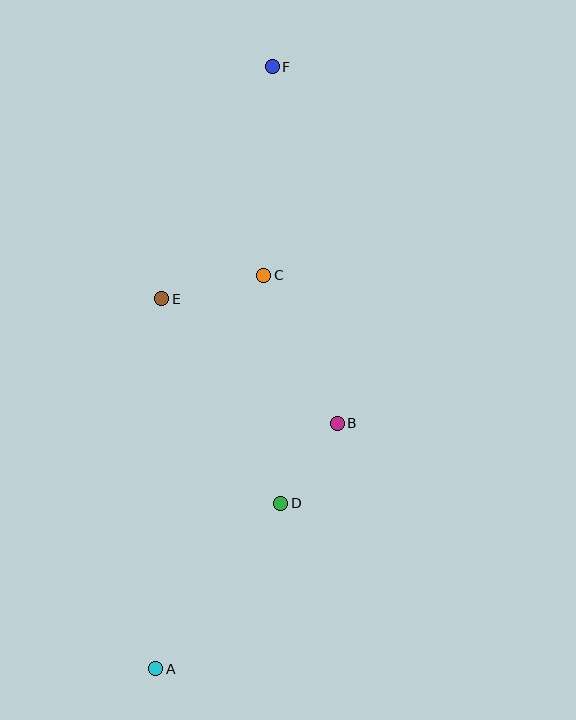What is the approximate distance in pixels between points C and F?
The distance between C and F is approximately 209 pixels.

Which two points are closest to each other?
Points B and D are closest to each other.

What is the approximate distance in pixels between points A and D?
The distance between A and D is approximately 207 pixels.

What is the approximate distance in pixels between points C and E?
The distance between C and E is approximately 105 pixels.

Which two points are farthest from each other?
Points A and F are farthest from each other.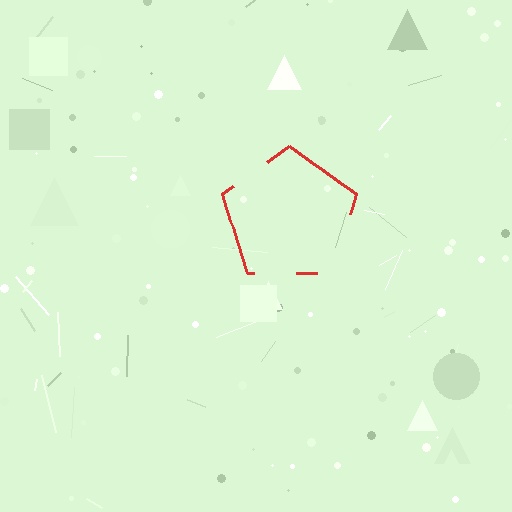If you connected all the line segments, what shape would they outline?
They would outline a pentagon.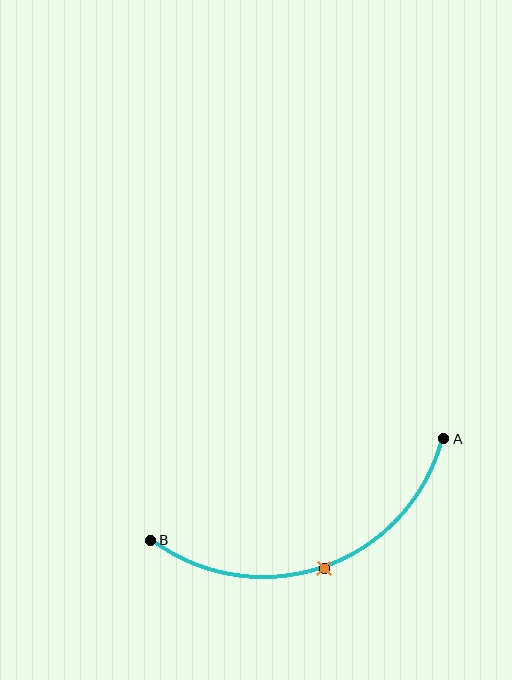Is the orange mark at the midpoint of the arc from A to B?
Yes. The orange mark lies on the arc at equal arc-length from both A and B — it is the arc midpoint.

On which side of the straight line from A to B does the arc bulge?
The arc bulges below the straight line connecting A and B.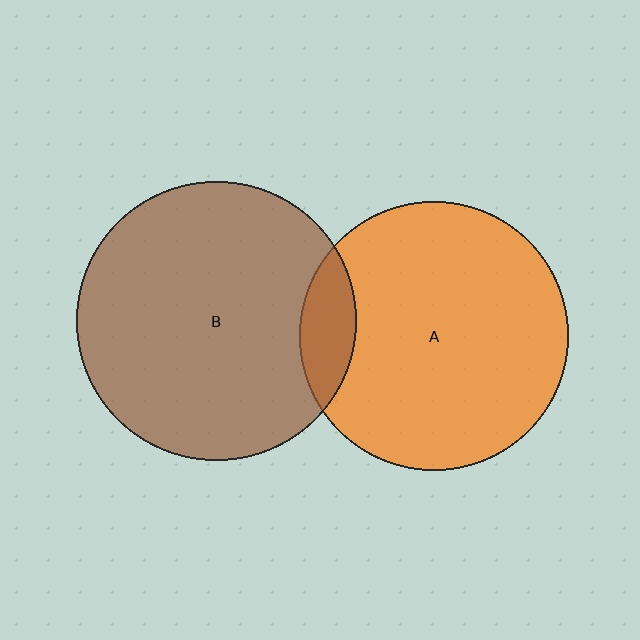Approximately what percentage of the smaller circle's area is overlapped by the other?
Approximately 10%.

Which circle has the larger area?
Circle B (brown).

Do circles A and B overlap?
Yes.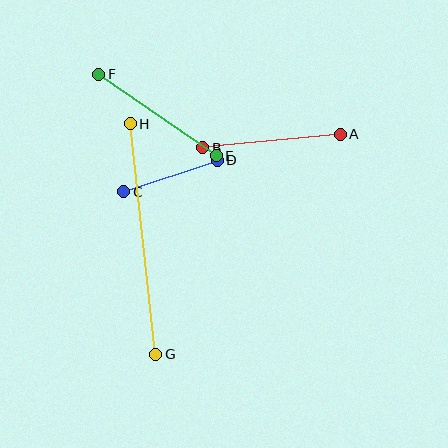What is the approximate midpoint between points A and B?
The midpoint is at approximately (271, 141) pixels.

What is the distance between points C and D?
The distance is approximately 99 pixels.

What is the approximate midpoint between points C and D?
The midpoint is at approximately (171, 176) pixels.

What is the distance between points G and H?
The distance is approximately 232 pixels.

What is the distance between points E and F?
The distance is approximately 143 pixels.